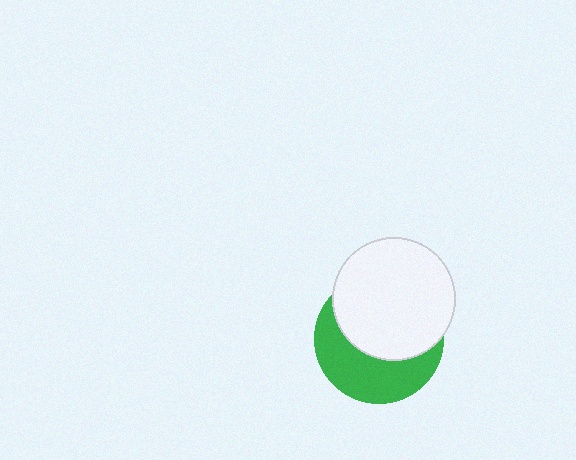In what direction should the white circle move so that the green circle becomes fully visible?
The white circle should move up. That is the shortest direction to clear the overlap and leave the green circle fully visible.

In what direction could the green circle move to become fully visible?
The green circle could move down. That would shift it out from behind the white circle entirely.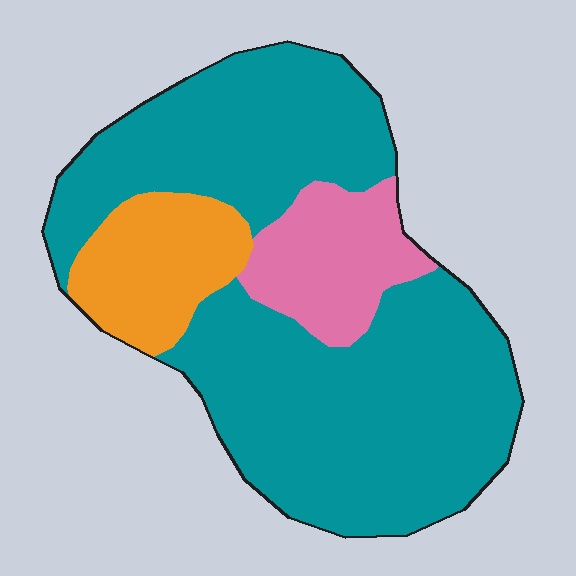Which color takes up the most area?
Teal, at roughly 70%.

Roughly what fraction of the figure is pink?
Pink takes up about one eighth (1/8) of the figure.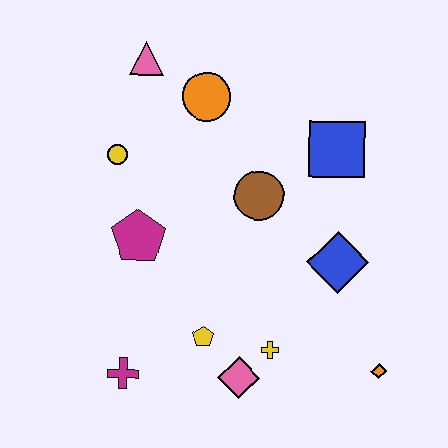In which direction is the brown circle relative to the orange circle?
The brown circle is below the orange circle.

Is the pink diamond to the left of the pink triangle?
No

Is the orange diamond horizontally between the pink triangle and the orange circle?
No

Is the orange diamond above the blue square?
No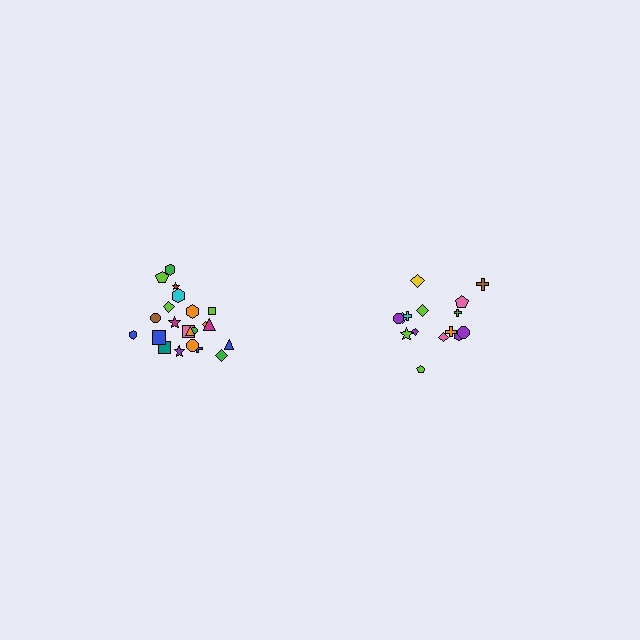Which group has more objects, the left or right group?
The left group.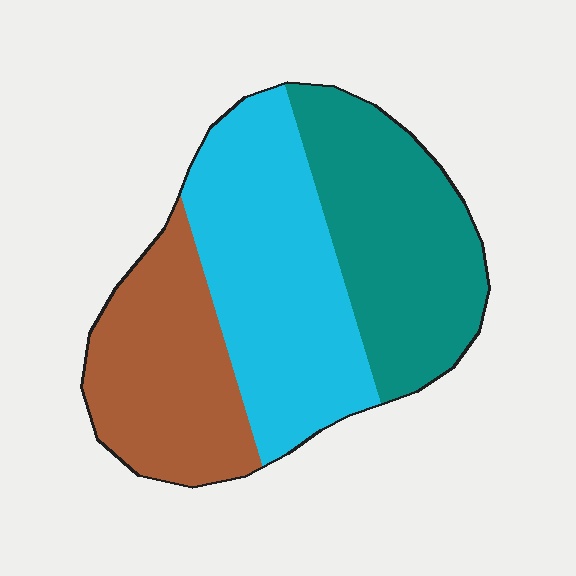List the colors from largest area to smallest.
From largest to smallest: cyan, teal, brown.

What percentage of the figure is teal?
Teal takes up between a quarter and a half of the figure.